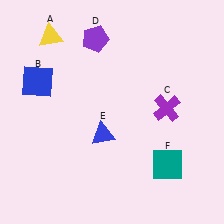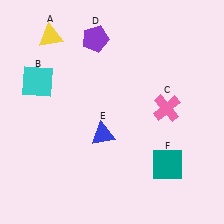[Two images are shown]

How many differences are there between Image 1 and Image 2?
There are 2 differences between the two images.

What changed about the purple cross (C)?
In Image 1, C is purple. In Image 2, it changed to pink.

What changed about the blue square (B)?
In Image 1, B is blue. In Image 2, it changed to cyan.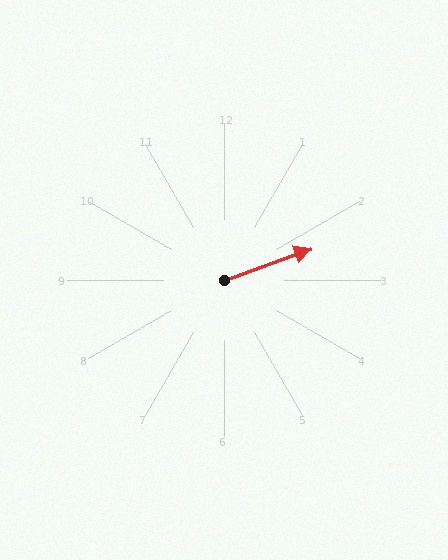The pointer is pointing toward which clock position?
Roughly 2 o'clock.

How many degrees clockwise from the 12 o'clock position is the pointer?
Approximately 70 degrees.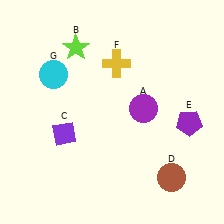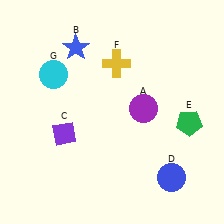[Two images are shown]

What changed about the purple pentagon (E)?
In Image 1, E is purple. In Image 2, it changed to green.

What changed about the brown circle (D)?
In Image 1, D is brown. In Image 2, it changed to blue.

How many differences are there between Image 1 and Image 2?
There are 3 differences between the two images.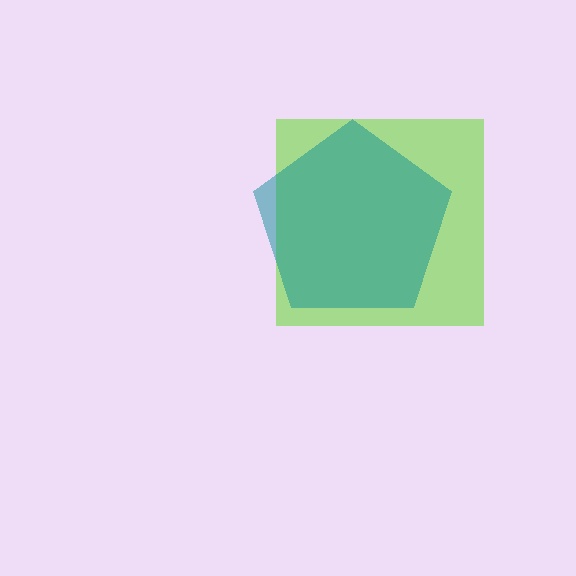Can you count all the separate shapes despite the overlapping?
Yes, there are 2 separate shapes.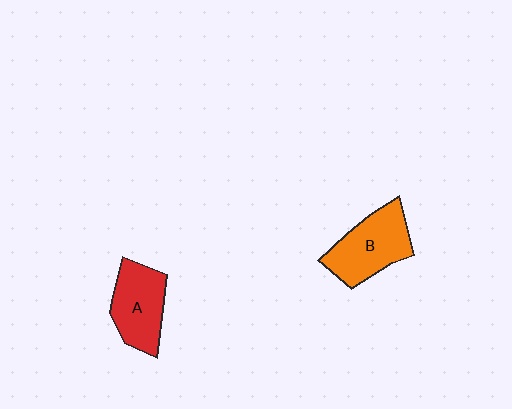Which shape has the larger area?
Shape B (orange).